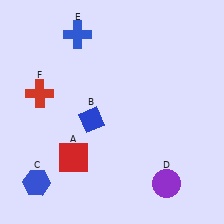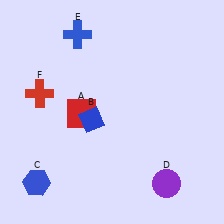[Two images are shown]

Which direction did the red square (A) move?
The red square (A) moved up.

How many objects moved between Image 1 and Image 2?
1 object moved between the two images.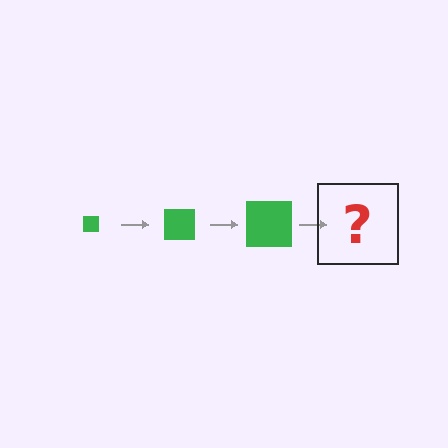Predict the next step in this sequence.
The next step is a green square, larger than the previous one.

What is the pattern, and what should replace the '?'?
The pattern is that the square gets progressively larger each step. The '?' should be a green square, larger than the previous one.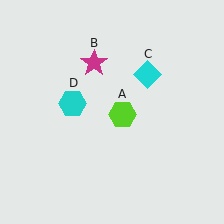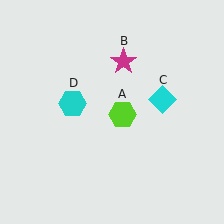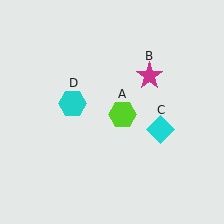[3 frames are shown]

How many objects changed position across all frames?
2 objects changed position: magenta star (object B), cyan diamond (object C).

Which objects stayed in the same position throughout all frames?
Lime hexagon (object A) and cyan hexagon (object D) remained stationary.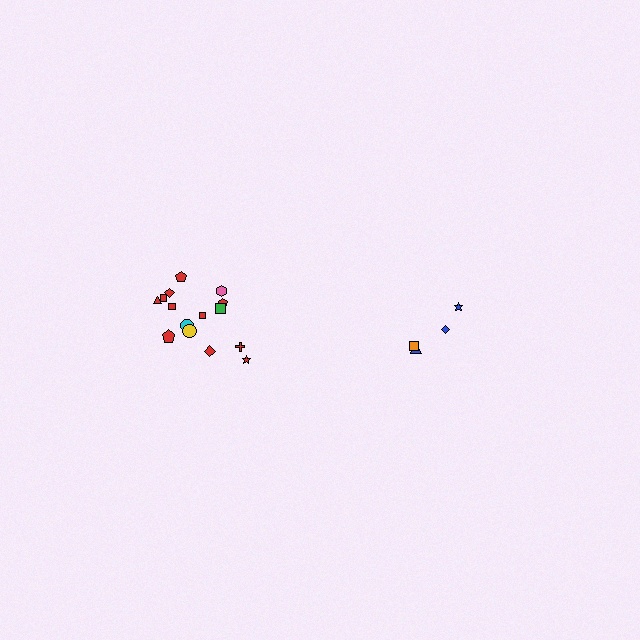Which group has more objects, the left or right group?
The left group.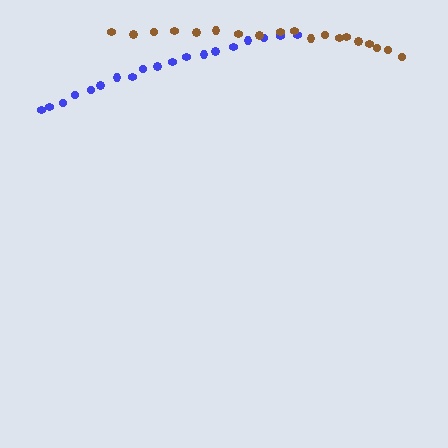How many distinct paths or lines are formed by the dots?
There are 2 distinct paths.